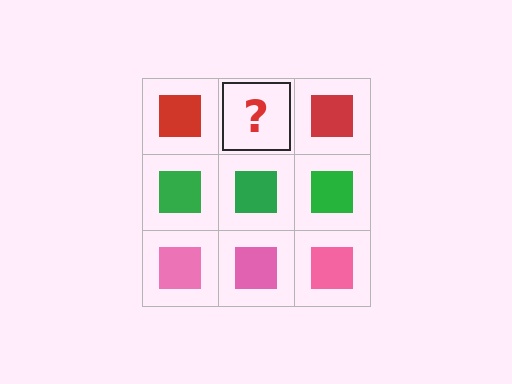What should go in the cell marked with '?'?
The missing cell should contain a red square.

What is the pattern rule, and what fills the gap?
The rule is that each row has a consistent color. The gap should be filled with a red square.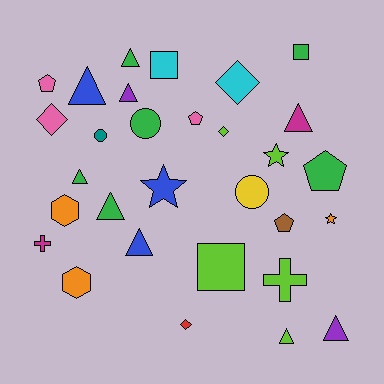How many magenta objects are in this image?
There are 2 magenta objects.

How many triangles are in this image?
There are 9 triangles.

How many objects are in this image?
There are 30 objects.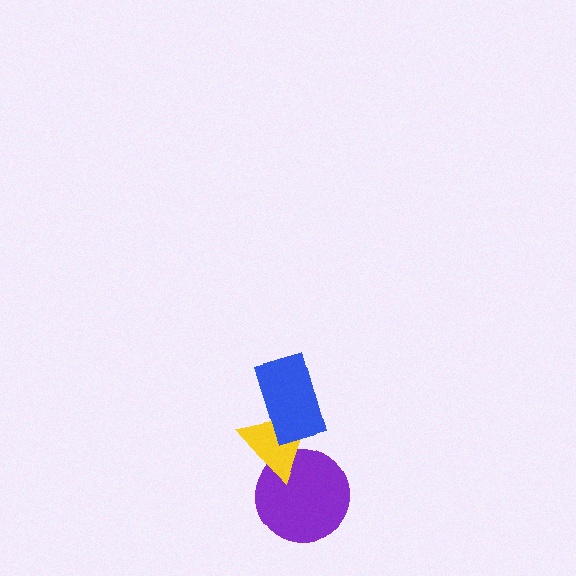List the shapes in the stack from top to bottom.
From top to bottom: the blue rectangle, the yellow triangle, the purple circle.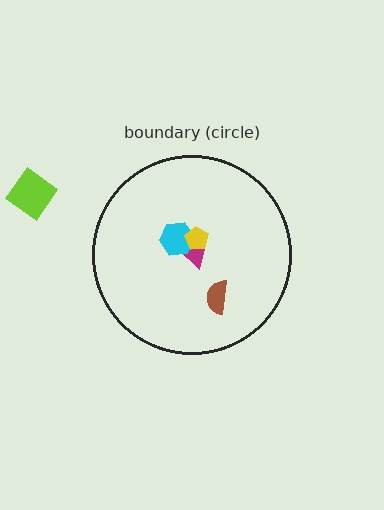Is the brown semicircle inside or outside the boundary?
Inside.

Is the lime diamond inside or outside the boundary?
Outside.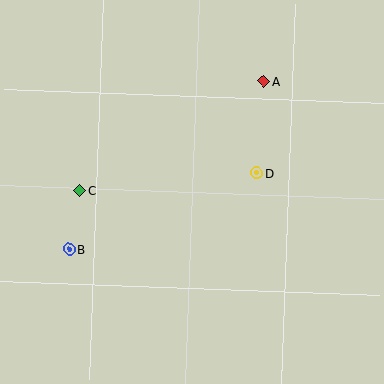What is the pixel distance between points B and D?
The distance between B and D is 203 pixels.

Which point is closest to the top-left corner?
Point C is closest to the top-left corner.